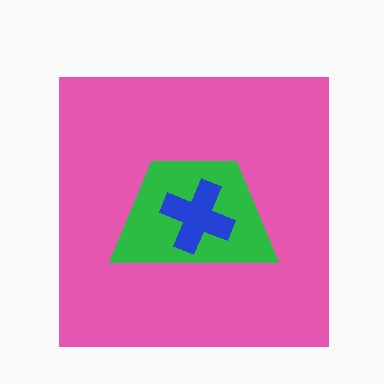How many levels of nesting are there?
3.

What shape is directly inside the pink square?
The green trapezoid.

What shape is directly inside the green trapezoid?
The blue cross.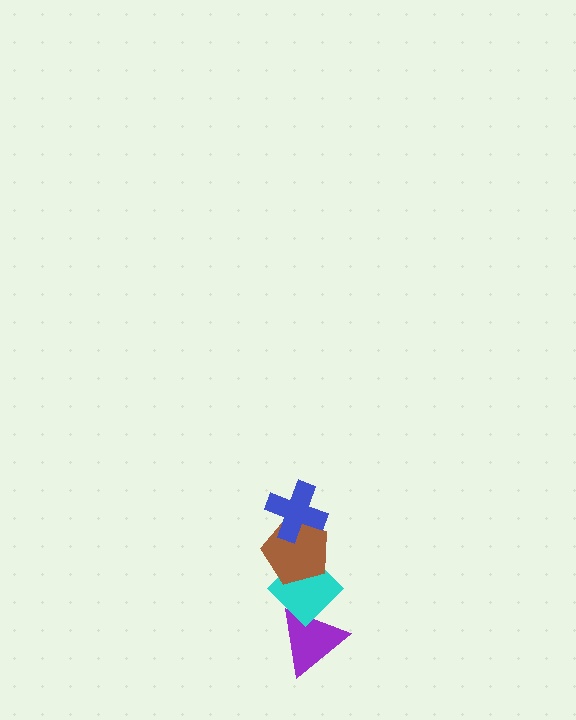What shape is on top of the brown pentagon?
The blue cross is on top of the brown pentagon.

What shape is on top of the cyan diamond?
The brown pentagon is on top of the cyan diamond.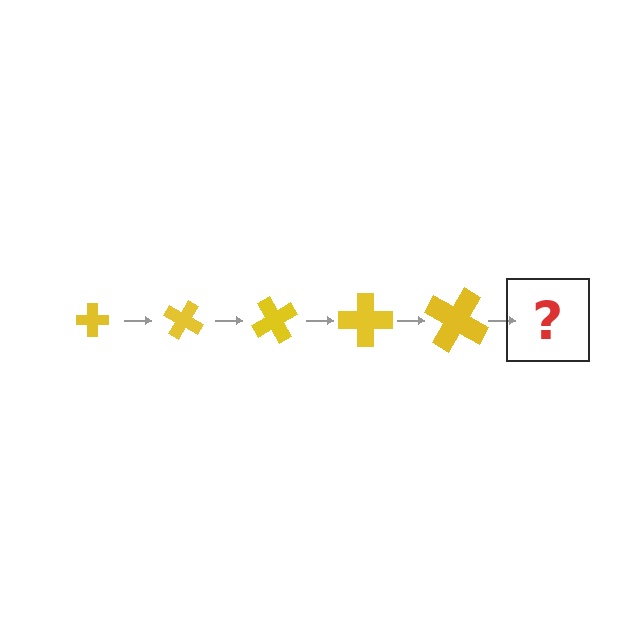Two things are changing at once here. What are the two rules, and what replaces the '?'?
The two rules are that the cross grows larger each step and it rotates 30 degrees each step. The '?' should be a cross, larger than the previous one and rotated 150 degrees from the start.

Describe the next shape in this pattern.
It should be a cross, larger than the previous one and rotated 150 degrees from the start.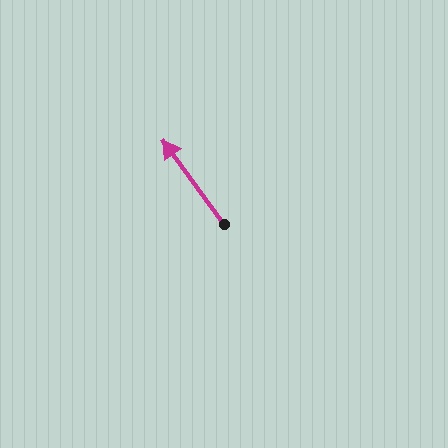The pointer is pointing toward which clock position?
Roughly 11 o'clock.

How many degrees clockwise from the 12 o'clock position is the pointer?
Approximately 324 degrees.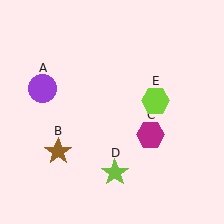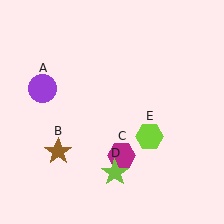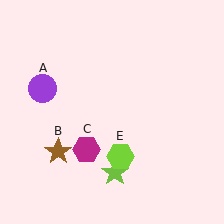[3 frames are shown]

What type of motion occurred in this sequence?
The magenta hexagon (object C), lime hexagon (object E) rotated clockwise around the center of the scene.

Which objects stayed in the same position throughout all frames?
Purple circle (object A) and brown star (object B) and lime star (object D) remained stationary.